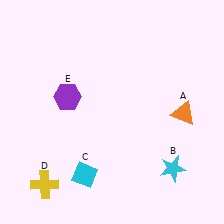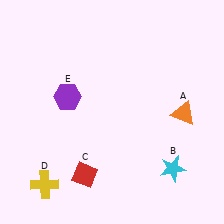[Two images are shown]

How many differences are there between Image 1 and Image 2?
There is 1 difference between the two images.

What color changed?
The diamond (C) changed from cyan in Image 1 to red in Image 2.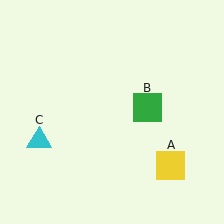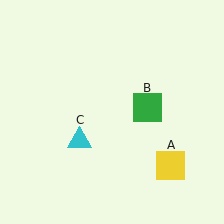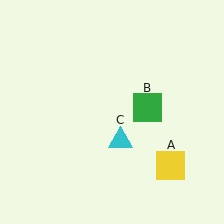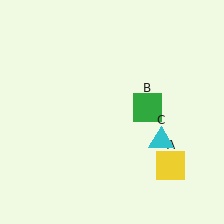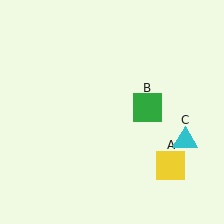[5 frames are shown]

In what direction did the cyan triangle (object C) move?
The cyan triangle (object C) moved right.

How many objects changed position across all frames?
1 object changed position: cyan triangle (object C).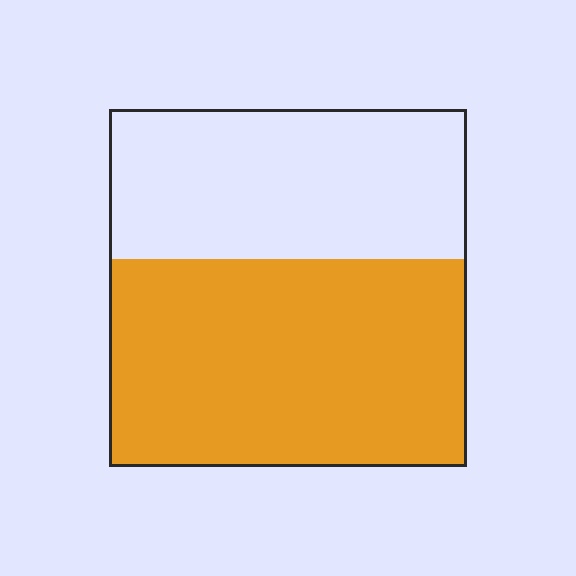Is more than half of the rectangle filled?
Yes.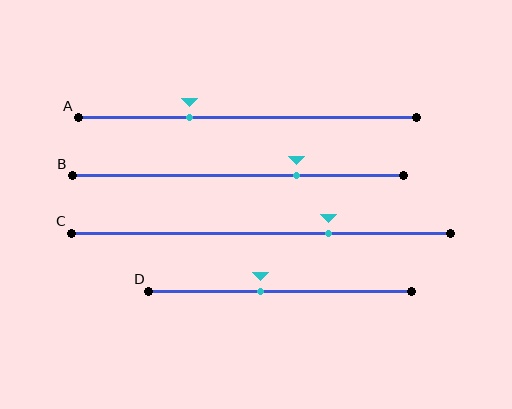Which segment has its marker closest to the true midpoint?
Segment D has its marker closest to the true midpoint.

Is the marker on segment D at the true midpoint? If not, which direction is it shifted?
No, the marker on segment D is shifted to the left by about 7% of the segment length.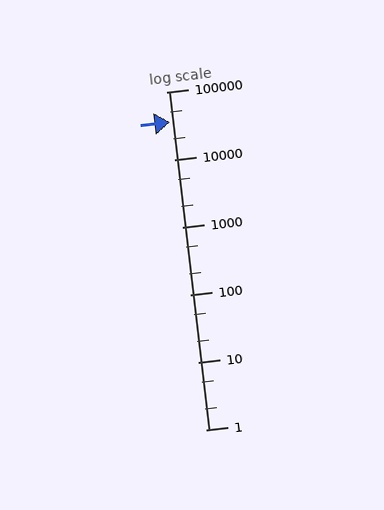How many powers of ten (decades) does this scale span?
The scale spans 5 decades, from 1 to 100000.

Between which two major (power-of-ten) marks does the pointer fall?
The pointer is between 10000 and 100000.